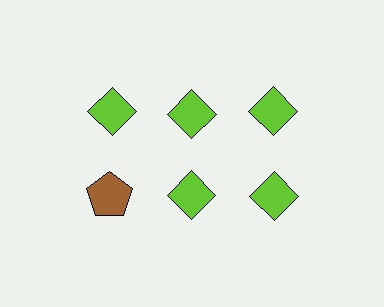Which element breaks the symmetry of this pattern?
The brown pentagon in the second row, leftmost column breaks the symmetry. All other shapes are lime diamonds.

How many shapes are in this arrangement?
There are 6 shapes arranged in a grid pattern.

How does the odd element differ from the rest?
It differs in both color (brown instead of lime) and shape (pentagon instead of diamond).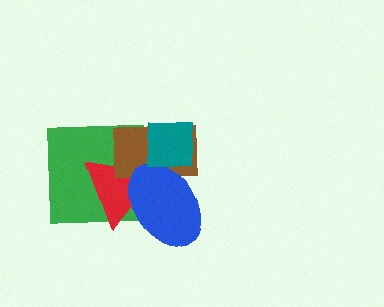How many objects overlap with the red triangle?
3 objects overlap with the red triangle.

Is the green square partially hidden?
Yes, it is partially covered by another shape.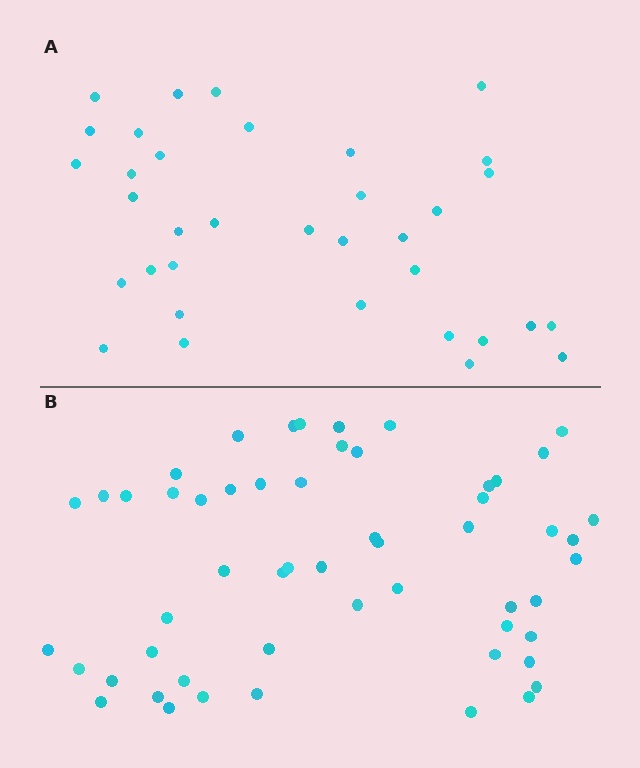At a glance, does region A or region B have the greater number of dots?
Region B (the bottom region) has more dots.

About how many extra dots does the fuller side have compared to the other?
Region B has approximately 20 more dots than region A.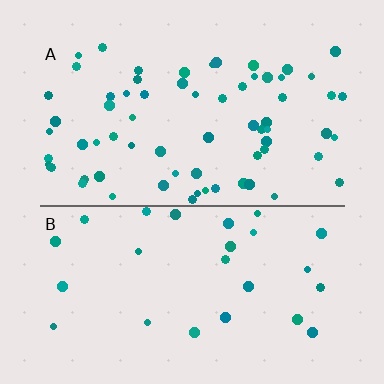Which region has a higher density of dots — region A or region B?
A (the top).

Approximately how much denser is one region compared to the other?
Approximately 2.6× — region A over region B.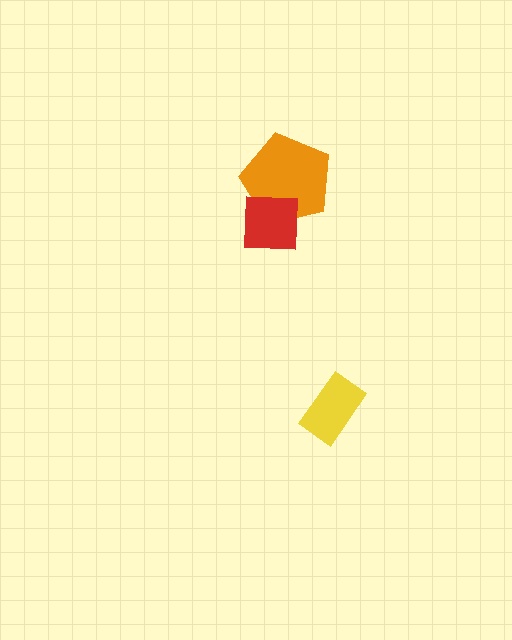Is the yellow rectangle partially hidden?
No, no other shape covers it.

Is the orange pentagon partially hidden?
Yes, it is partially covered by another shape.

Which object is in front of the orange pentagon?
The red square is in front of the orange pentagon.